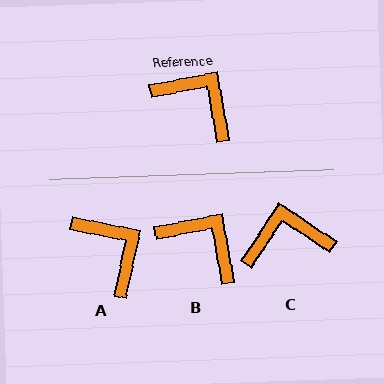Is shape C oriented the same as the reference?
No, it is off by about 46 degrees.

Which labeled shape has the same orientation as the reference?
B.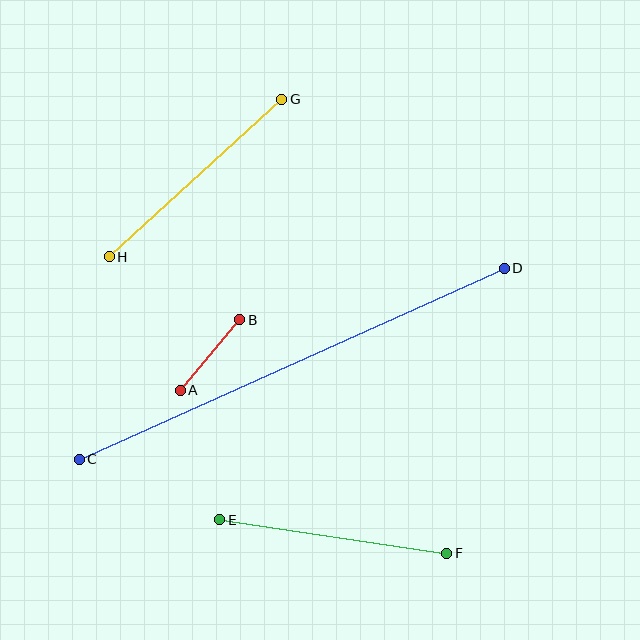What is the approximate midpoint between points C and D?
The midpoint is at approximately (292, 364) pixels.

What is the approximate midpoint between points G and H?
The midpoint is at approximately (196, 178) pixels.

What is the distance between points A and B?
The distance is approximately 92 pixels.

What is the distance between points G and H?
The distance is approximately 233 pixels.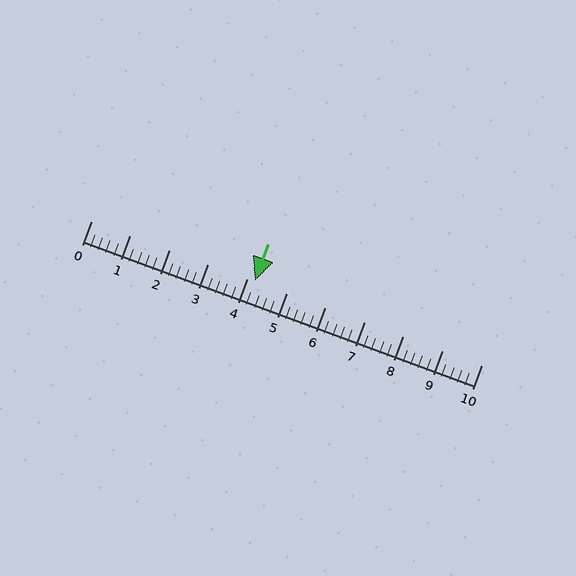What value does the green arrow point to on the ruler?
The green arrow points to approximately 4.2.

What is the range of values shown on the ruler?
The ruler shows values from 0 to 10.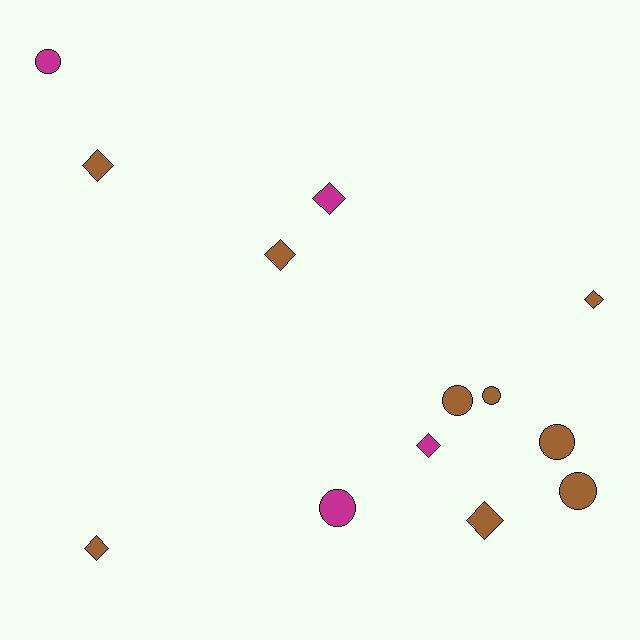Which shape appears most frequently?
Diamond, with 7 objects.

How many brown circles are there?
There are 4 brown circles.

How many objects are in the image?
There are 13 objects.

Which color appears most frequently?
Brown, with 9 objects.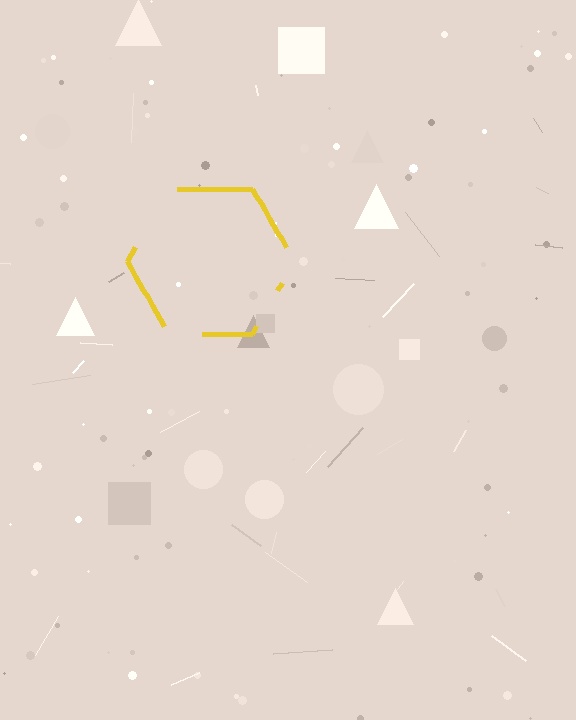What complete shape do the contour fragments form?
The contour fragments form a hexagon.